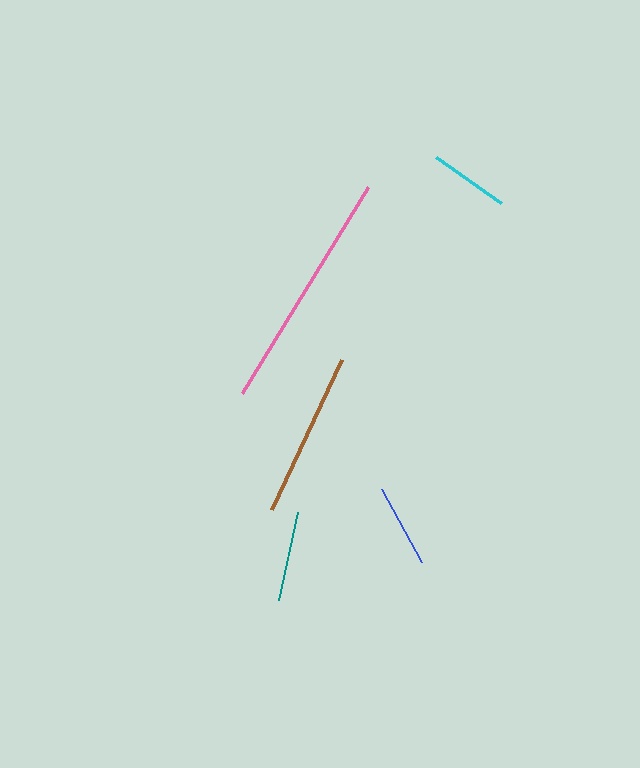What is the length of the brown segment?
The brown segment is approximately 166 pixels long.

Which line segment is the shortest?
The cyan line is the shortest at approximately 79 pixels.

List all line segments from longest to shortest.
From longest to shortest: pink, brown, teal, blue, cyan.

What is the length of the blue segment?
The blue segment is approximately 83 pixels long.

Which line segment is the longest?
The pink line is the longest at approximately 241 pixels.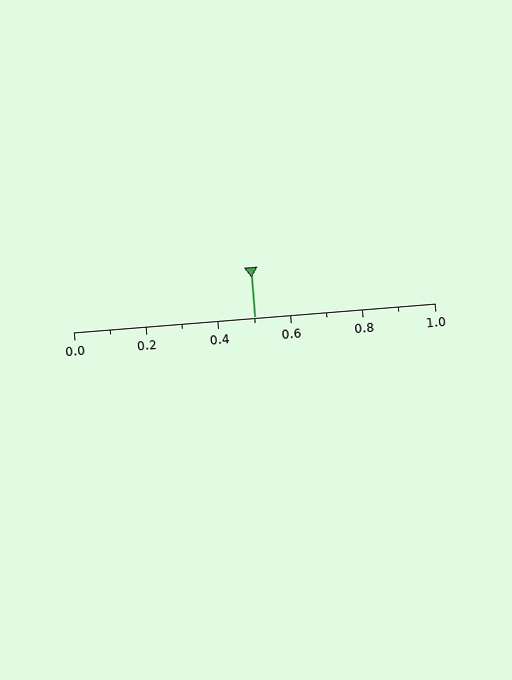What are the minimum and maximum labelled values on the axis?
The axis runs from 0.0 to 1.0.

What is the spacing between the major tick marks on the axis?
The major ticks are spaced 0.2 apart.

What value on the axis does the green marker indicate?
The marker indicates approximately 0.5.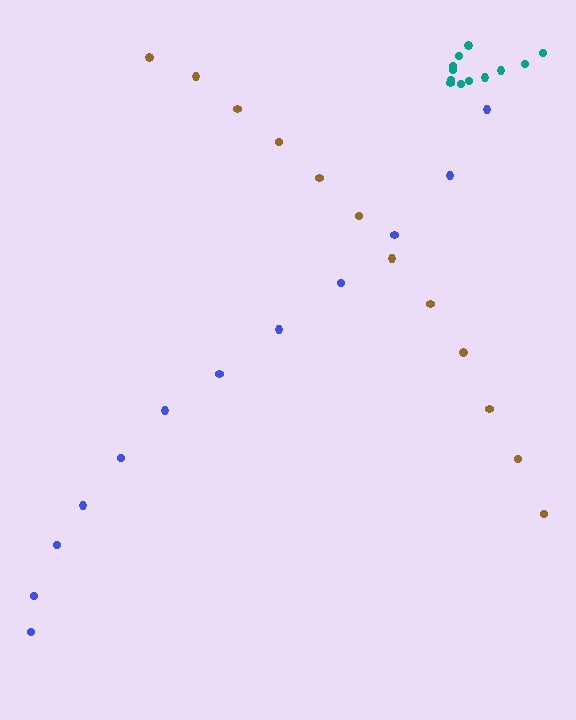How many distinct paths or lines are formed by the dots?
There are 3 distinct paths.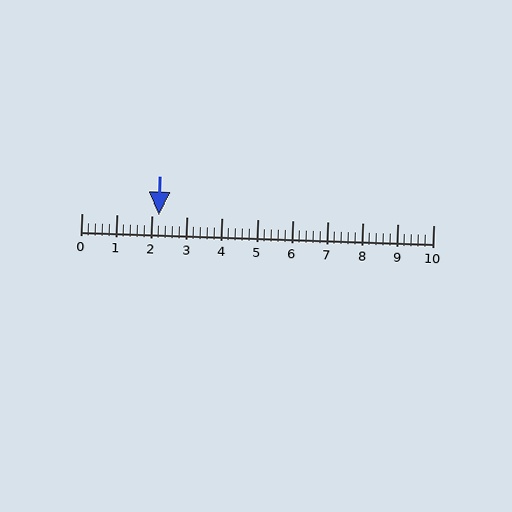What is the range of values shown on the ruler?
The ruler shows values from 0 to 10.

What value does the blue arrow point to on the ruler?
The blue arrow points to approximately 2.2.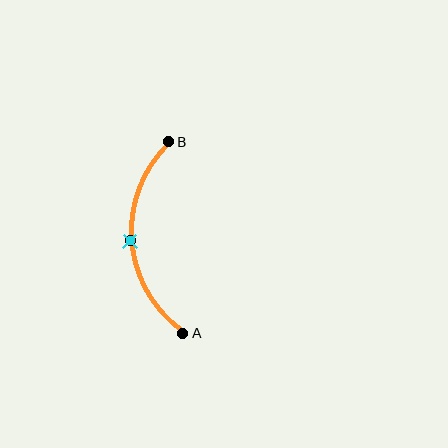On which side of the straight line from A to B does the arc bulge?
The arc bulges to the left of the straight line connecting A and B.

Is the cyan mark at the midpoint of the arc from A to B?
Yes. The cyan mark lies on the arc at equal arc-length from both A and B — it is the arc midpoint.